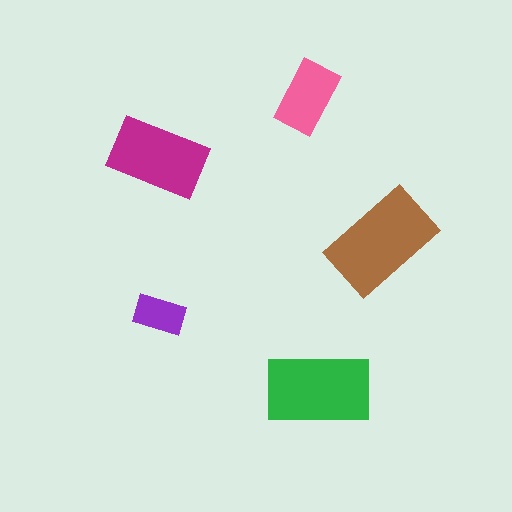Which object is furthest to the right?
The brown rectangle is rightmost.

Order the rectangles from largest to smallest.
the brown one, the green one, the magenta one, the pink one, the purple one.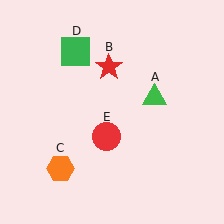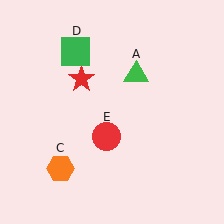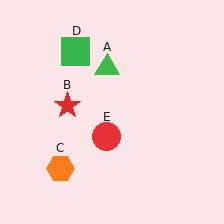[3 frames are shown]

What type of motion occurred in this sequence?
The green triangle (object A), red star (object B) rotated counterclockwise around the center of the scene.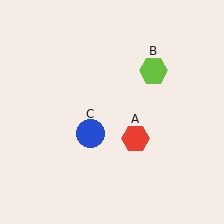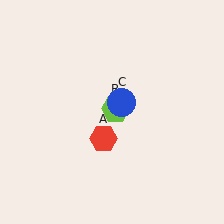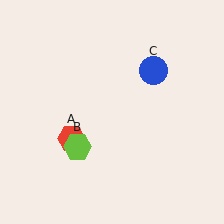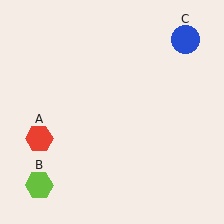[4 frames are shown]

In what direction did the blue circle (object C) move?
The blue circle (object C) moved up and to the right.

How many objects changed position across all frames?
3 objects changed position: red hexagon (object A), lime hexagon (object B), blue circle (object C).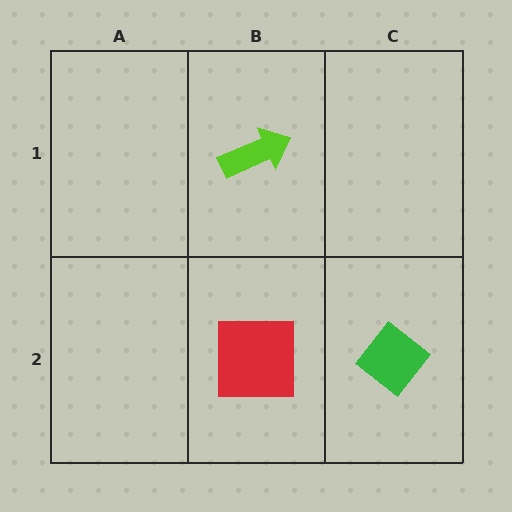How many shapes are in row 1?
1 shape.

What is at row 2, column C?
A green diamond.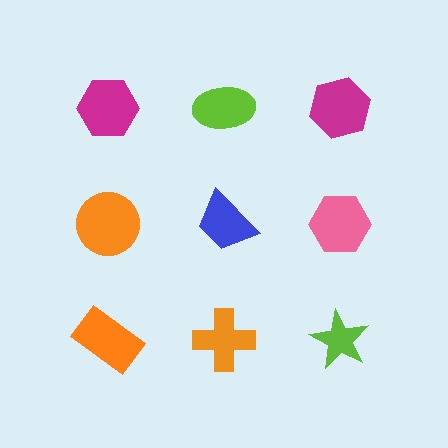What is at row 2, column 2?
A blue trapezoid.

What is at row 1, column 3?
A magenta hexagon.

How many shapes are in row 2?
3 shapes.